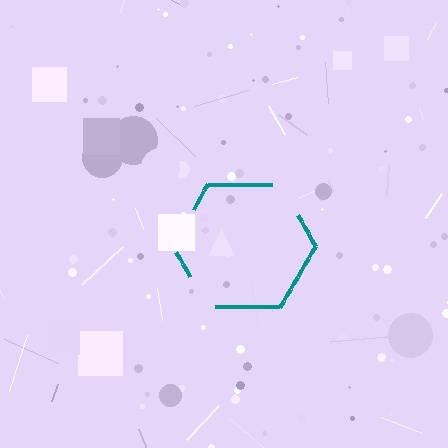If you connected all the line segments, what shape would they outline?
They would outline a hexagon.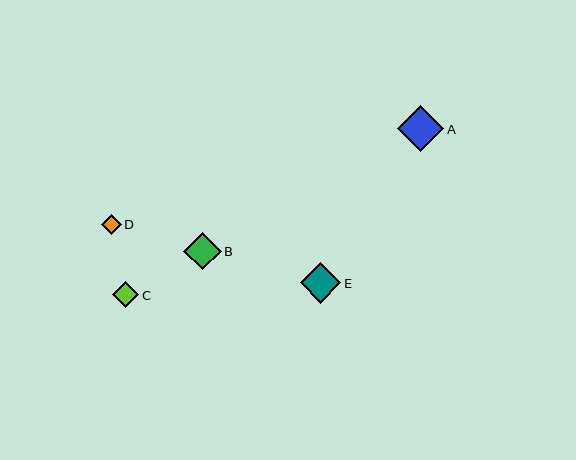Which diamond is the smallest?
Diamond D is the smallest with a size of approximately 20 pixels.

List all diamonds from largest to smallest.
From largest to smallest: A, E, B, C, D.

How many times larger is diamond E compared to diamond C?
Diamond E is approximately 1.5 times the size of diamond C.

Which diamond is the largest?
Diamond A is the largest with a size of approximately 46 pixels.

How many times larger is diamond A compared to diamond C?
Diamond A is approximately 1.8 times the size of diamond C.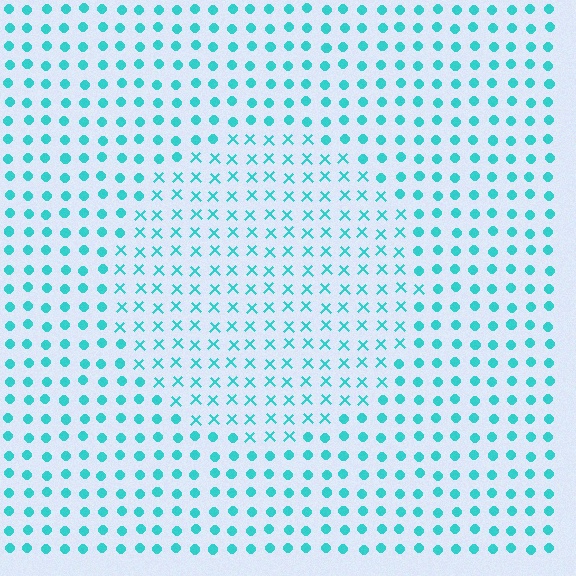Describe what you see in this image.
The image is filled with small cyan elements arranged in a uniform grid. A circle-shaped region contains X marks, while the surrounding area contains circles. The boundary is defined purely by the change in element shape.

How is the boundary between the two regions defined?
The boundary is defined by a change in element shape: X marks inside vs. circles outside. All elements share the same color and spacing.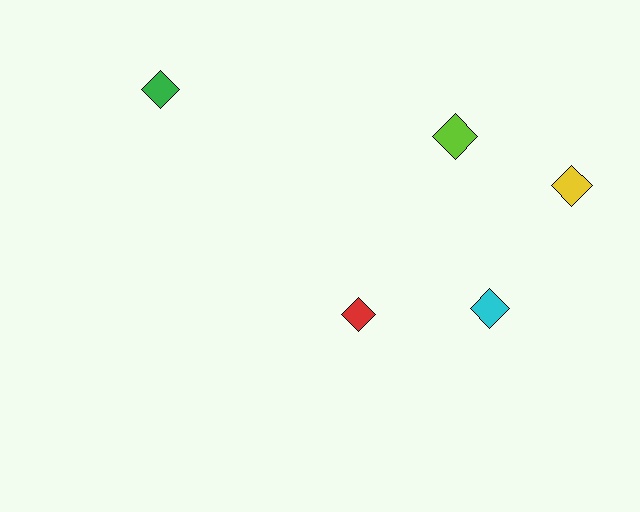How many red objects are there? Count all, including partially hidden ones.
There is 1 red object.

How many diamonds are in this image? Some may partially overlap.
There are 5 diamonds.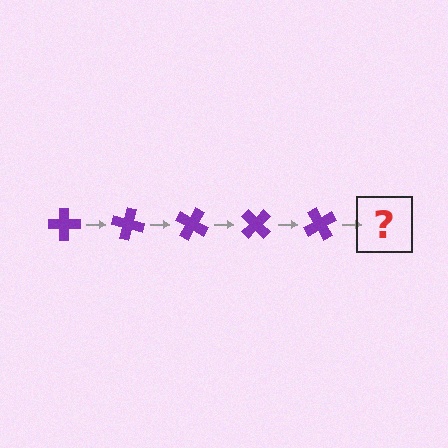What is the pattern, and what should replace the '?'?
The pattern is that the cross rotates 15 degrees each step. The '?' should be a purple cross rotated 75 degrees.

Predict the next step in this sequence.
The next step is a purple cross rotated 75 degrees.